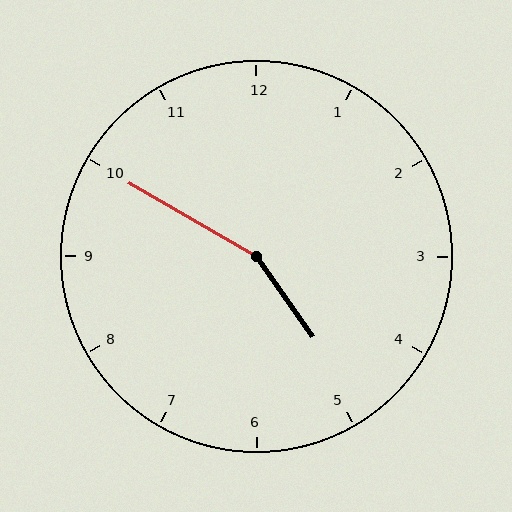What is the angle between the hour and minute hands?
Approximately 155 degrees.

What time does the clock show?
4:50.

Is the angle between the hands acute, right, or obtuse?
It is obtuse.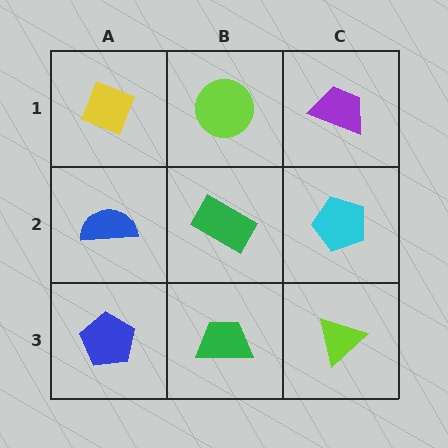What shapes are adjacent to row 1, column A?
A blue semicircle (row 2, column A), a lime circle (row 1, column B).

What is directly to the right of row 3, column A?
A green trapezoid.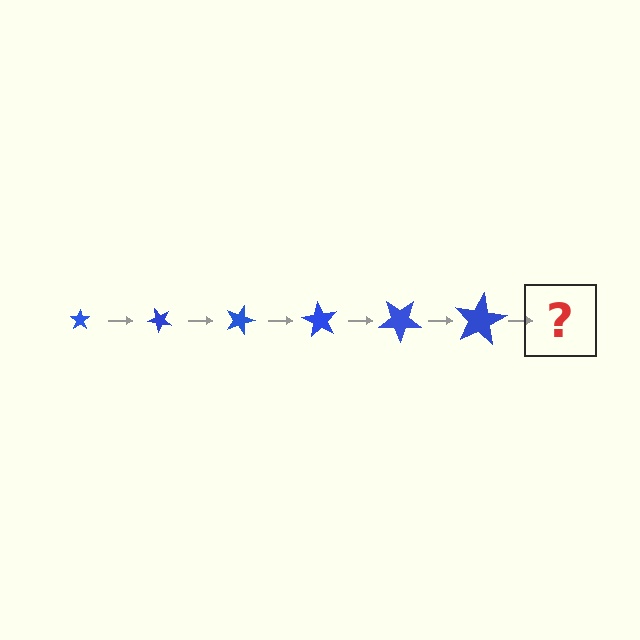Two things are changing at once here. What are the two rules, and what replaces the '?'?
The two rules are that the star grows larger each step and it rotates 45 degrees each step. The '?' should be a star, larger than the previous one and rotated 270 degrees from the start.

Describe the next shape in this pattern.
It should be a star, larger than the previous one and rotated 270 degrees from the start.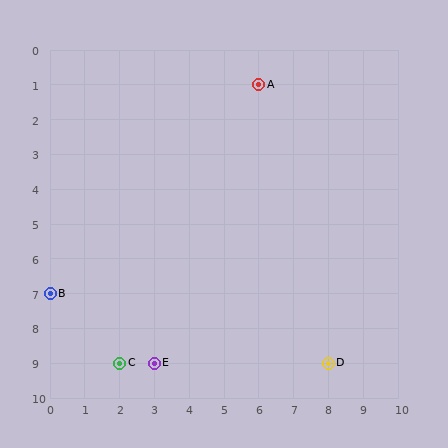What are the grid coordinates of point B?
Point B is at grid coordinates (0, 7).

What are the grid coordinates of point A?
Point A is at grid coordinates (6, 1).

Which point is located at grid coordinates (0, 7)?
Point B is at (0, 7).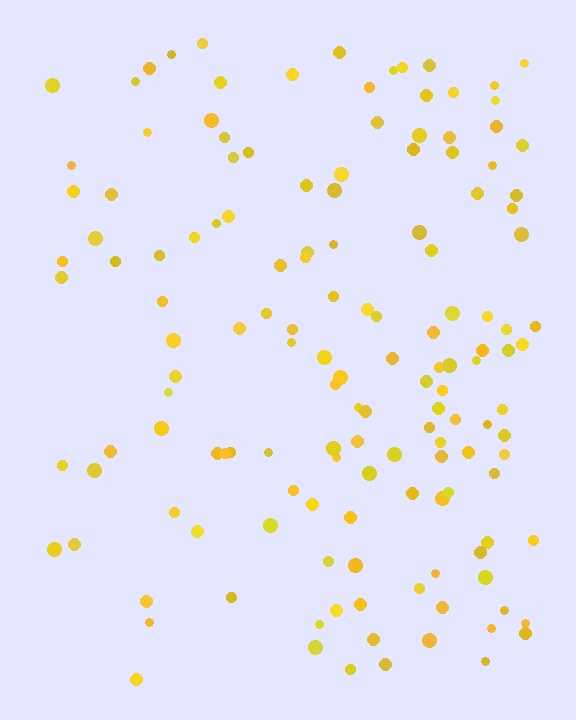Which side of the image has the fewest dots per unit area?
The left.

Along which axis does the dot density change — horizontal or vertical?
Horizontal.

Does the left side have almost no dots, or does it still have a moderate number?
Still a moderate number, just noticeably fewer than the right.